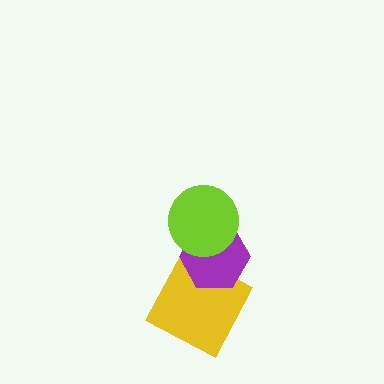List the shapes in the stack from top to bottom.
From top to bottom: the lime circle, the purple hexagon, the yellow square.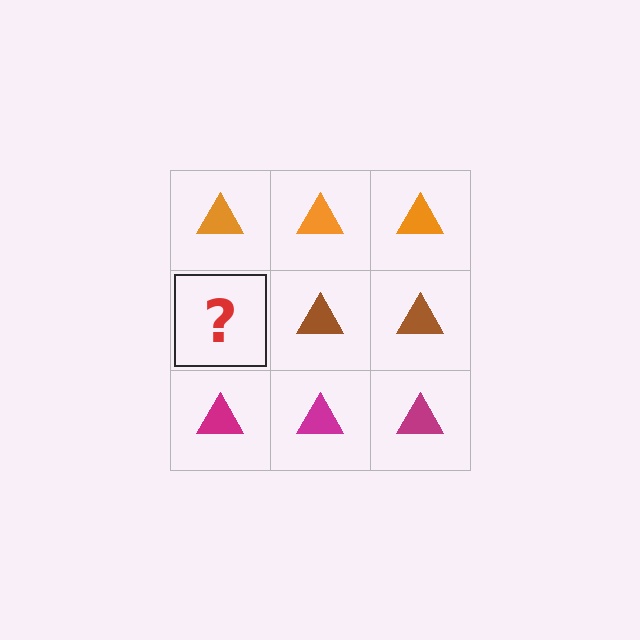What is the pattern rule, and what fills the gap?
The rule is that each row has a consistent color. The gap should be filled with a brown triangle.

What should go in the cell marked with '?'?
The missing cell should contain a brown triangle.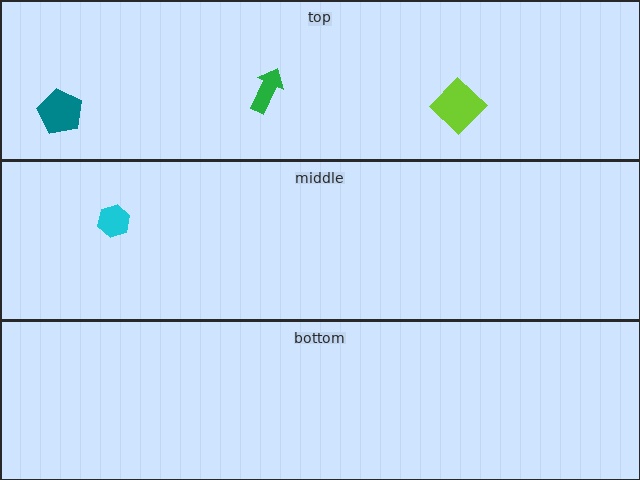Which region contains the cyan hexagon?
The middle region.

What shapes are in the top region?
The lime diamond, the teal pentagon, the green arrow.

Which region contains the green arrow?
The top region.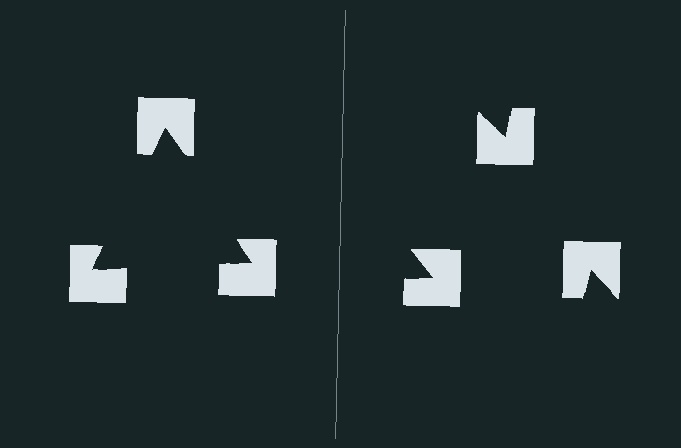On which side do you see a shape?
An illusory triangle appears on the left side. On the right side the wedge cuts are rotated, so no coherent shape forms.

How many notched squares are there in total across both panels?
6 — 3 on each side.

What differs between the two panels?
The notched squares are positioned identically on both sides; only the wedge orientations differ. On the left they align to a triangle; on the right they are misaligned.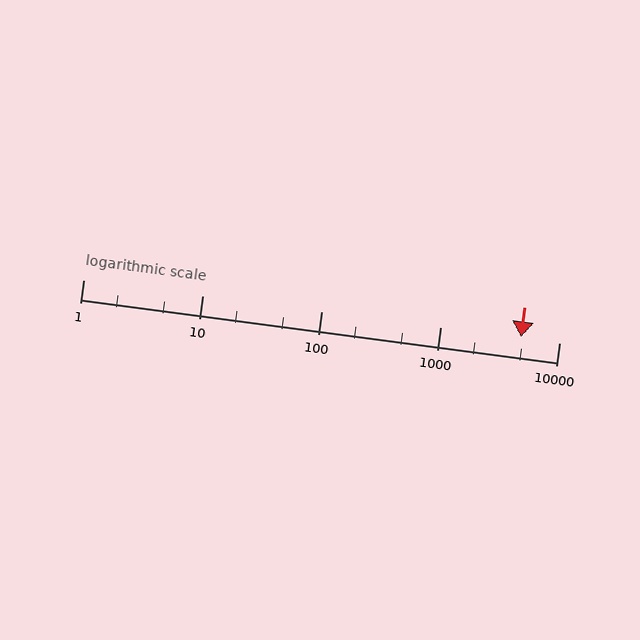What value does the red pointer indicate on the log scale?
The pointer indicates approximately 4800.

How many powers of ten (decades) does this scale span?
The scale spans 4 decades, from 1 to 10000.